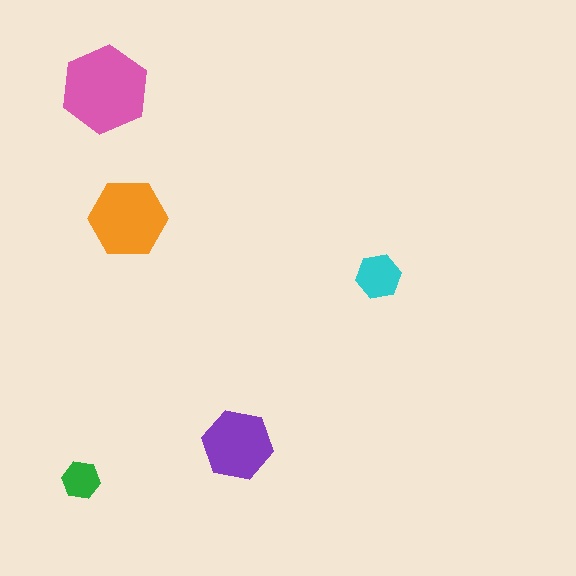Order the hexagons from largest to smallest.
the pink one, the orange one, the purple one, the cyan one, the green one.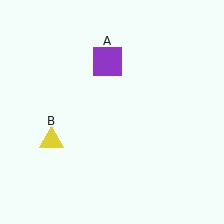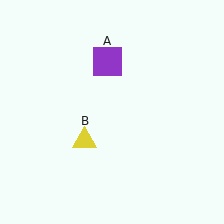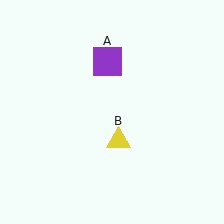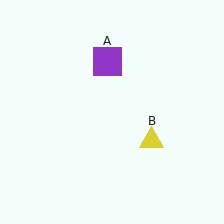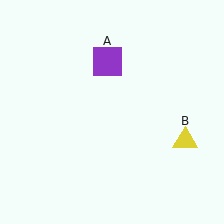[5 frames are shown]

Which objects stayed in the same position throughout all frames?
Purple square (object A) remained stationary.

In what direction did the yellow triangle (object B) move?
The yellow triangle (object B) moved right.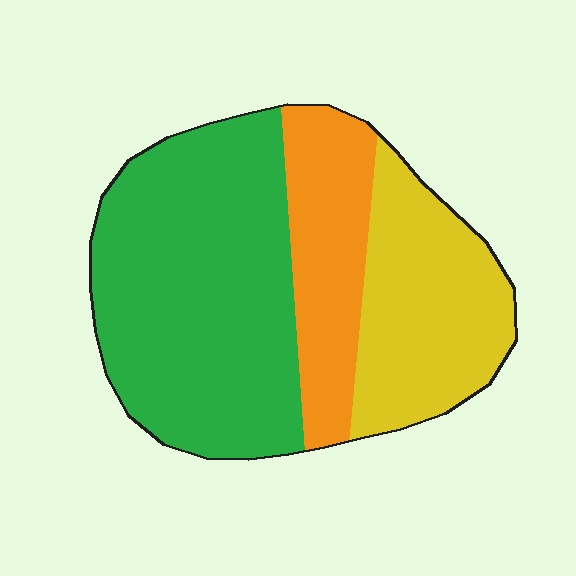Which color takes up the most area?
Green, at roughly 50%.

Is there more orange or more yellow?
Yellow.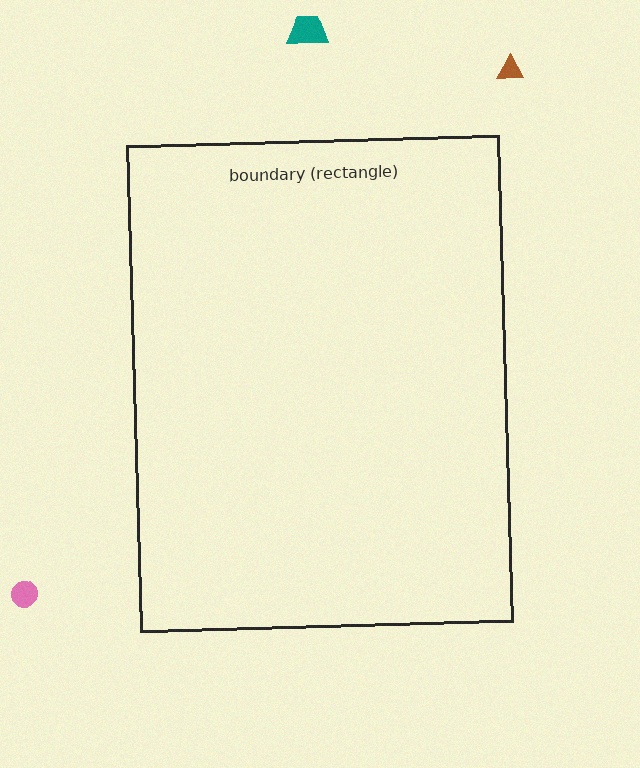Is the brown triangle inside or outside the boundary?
Outside.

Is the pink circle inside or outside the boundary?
Outside.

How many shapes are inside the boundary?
0 inside, 3 outside.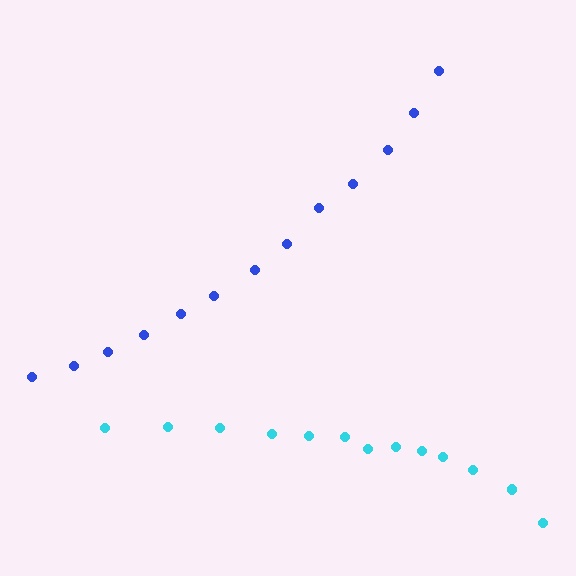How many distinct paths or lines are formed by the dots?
There are 2 distinct paths.